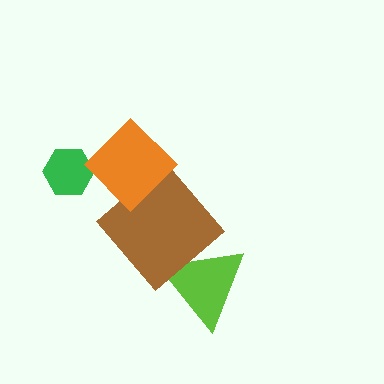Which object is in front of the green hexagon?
The orange diamond is in front of the green hexagon.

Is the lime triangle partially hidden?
Yes, it is partially covered by another shape.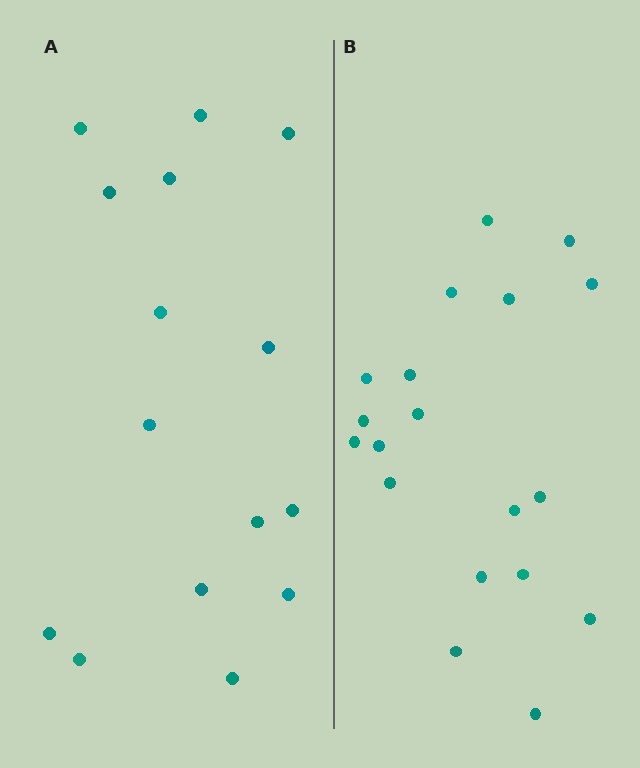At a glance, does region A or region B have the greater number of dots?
Region B (the right region) has more dots.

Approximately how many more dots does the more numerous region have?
Region B has about 4 more dots than region A.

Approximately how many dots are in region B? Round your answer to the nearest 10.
About 20 dots. (The exact count is 19, which rounds to 20.)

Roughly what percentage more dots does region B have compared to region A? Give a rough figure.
About 25% more.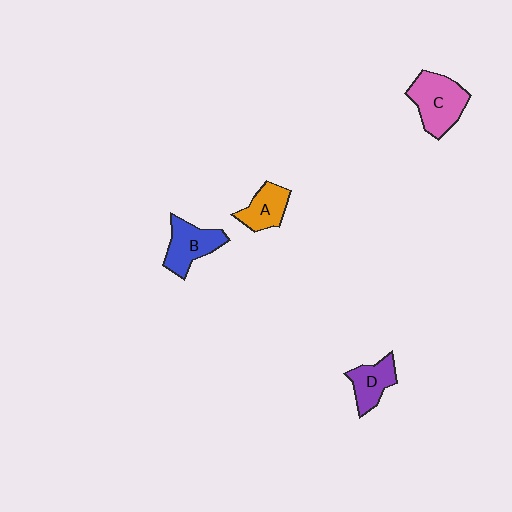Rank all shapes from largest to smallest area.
From largest to smallest: C (pink), B (blue), D (purple), A (orange).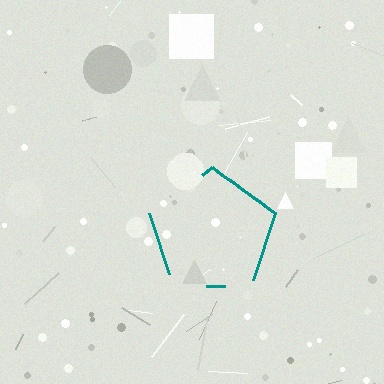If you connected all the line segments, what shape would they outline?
They would outline a pentagon.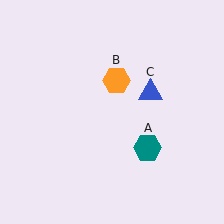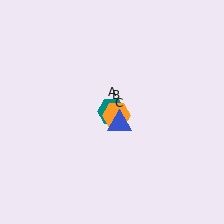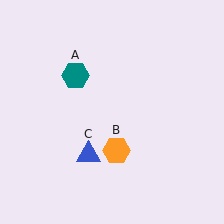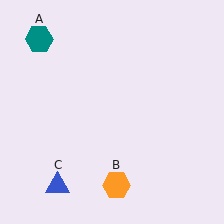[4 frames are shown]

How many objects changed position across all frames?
3 objects changed position: teal hexagon (object A), orange hexagon (object B), blue triangle (object C).